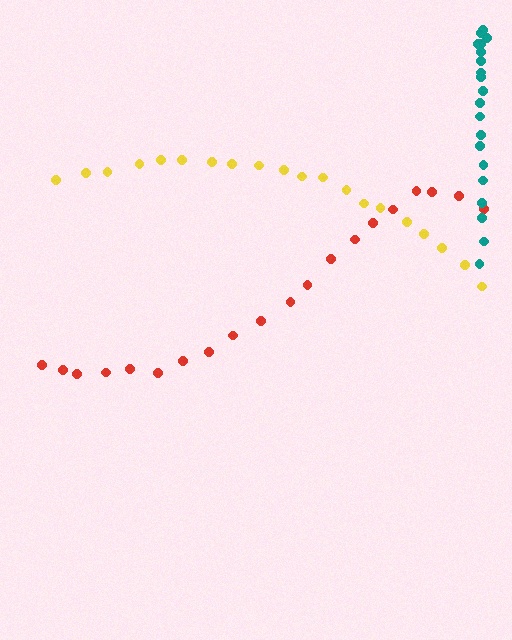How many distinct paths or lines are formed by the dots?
There are 3 distinct paths.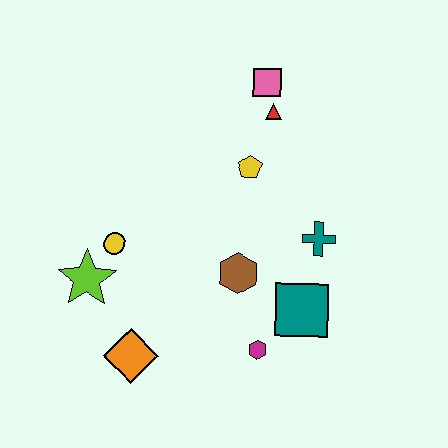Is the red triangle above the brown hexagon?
Yes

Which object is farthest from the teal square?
The pink square is farthest from the teal square.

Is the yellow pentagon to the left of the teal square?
Yes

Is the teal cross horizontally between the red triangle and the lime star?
No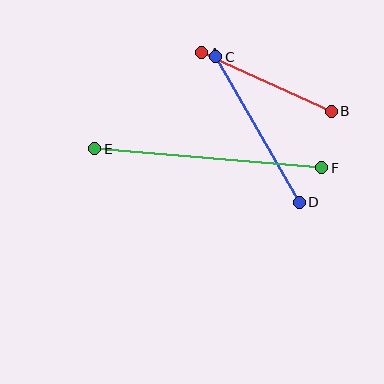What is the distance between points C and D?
The distance is approximately 168 pixels.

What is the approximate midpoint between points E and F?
The midpoint is at approximately (208, 158) pixels.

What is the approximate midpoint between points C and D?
The midpoint is at approximately (258, 129) pixels.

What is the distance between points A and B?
The distance is approximately 143 pixels.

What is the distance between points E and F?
The distance is approximately 227 pixels.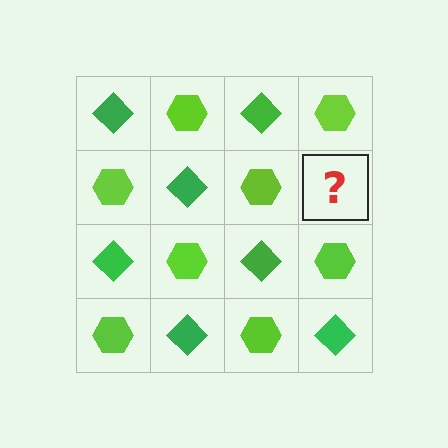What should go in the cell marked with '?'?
The missing cell should contain a green diamond.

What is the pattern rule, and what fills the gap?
The rule is that it alternates green diamond and lime hexagon in a checkerboard pattern. The gap should be filled with a green diamond.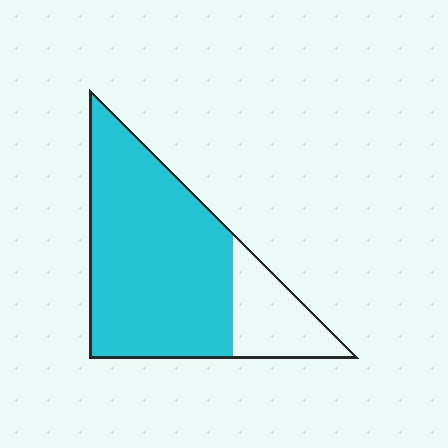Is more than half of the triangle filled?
Yes.